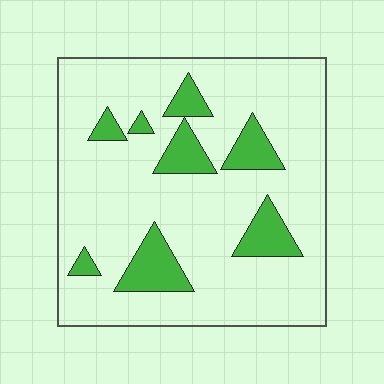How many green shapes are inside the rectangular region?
8.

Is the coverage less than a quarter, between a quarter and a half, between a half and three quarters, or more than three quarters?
Less than a quarter.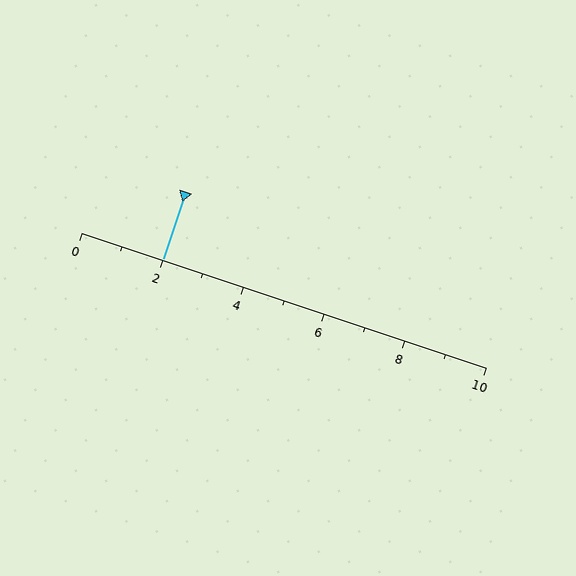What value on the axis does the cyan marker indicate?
The marker indicates approximately 2.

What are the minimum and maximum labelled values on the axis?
The axis runs from 0 to 10.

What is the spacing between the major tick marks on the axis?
The major ticks are spaced 2 apart.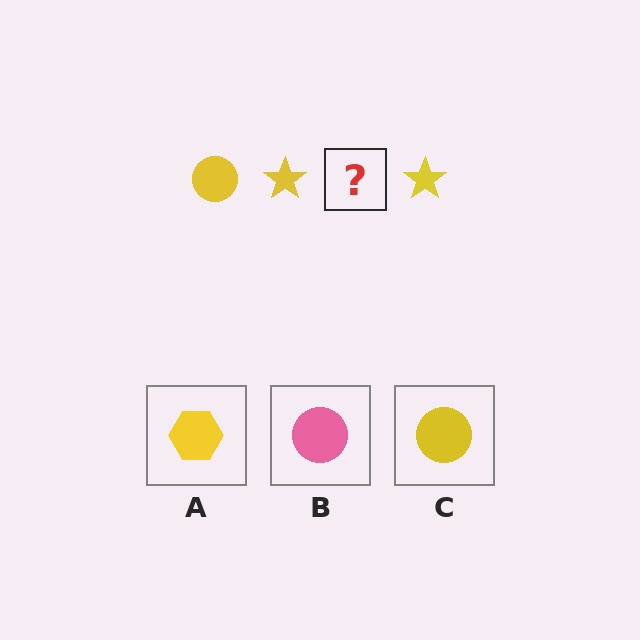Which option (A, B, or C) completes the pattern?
C.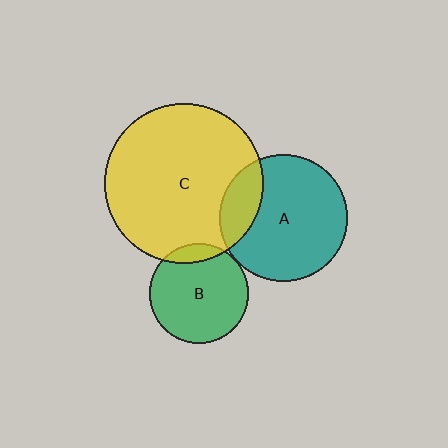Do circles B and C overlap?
Yes.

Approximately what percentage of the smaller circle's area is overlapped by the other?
Approximately 10%.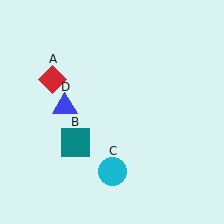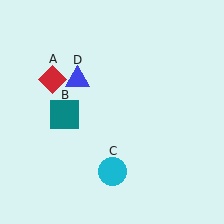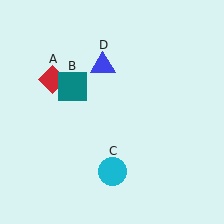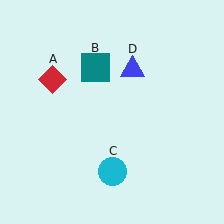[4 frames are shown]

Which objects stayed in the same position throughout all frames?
Red diamond (object A) and cyan circle (object C) remained stationary.